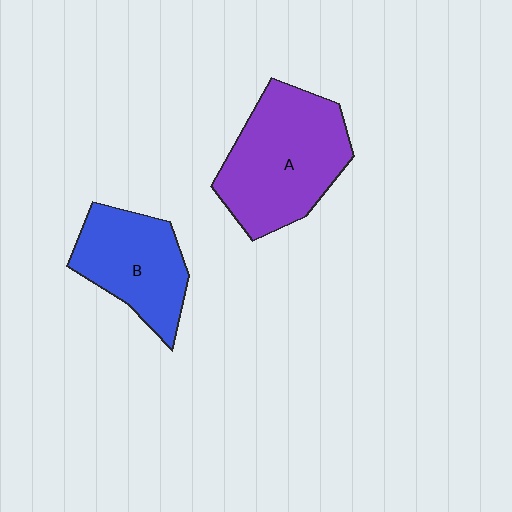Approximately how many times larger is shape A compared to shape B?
Approximately 1.4 times.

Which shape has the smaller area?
Shape B (blue).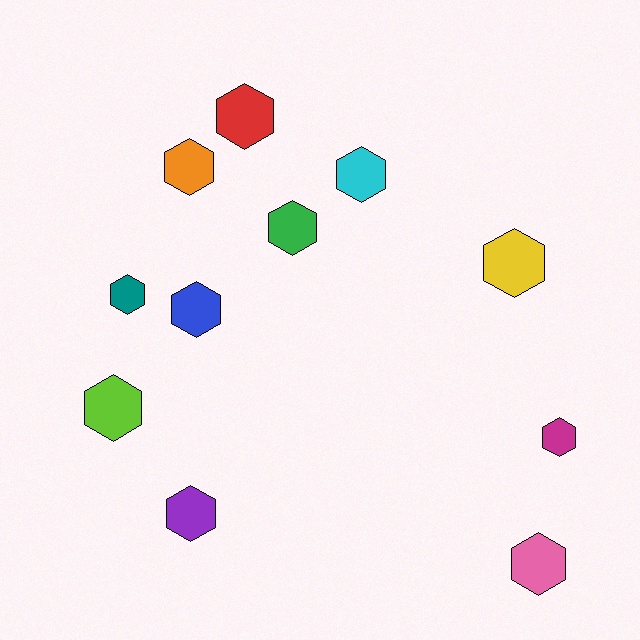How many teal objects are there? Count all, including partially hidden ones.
There is 1 teal object.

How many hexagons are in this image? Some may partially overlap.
There are 11 hexagons.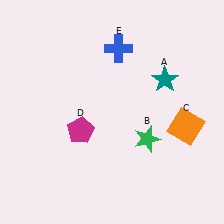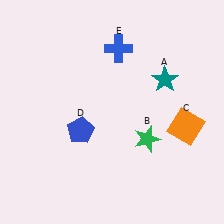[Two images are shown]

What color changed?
The pentagon (D) changed from magenta in Image 1 to blue in Image 2.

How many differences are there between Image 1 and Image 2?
There is 1 difference between the two images.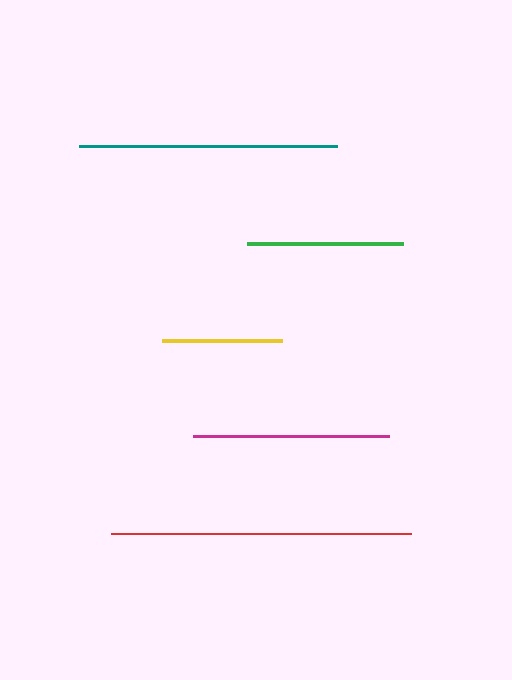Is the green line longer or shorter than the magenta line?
The magenta line is longer than the green line.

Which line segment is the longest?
The red line is the longest at approximately 300 pixels.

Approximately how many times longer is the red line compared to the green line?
The red line is approximately 1.9 times the length of the green line.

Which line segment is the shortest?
The yellow line is the shortest at approximately 119 pixels.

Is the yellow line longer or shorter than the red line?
The red line is longer than the yellow line.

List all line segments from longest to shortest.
From longest to shortest: red, teal, magenta, green, yellow.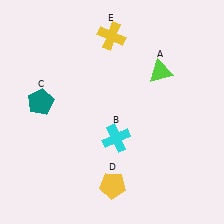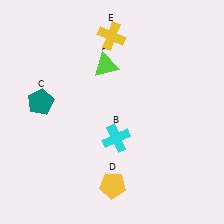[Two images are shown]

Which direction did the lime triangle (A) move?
The lime triangle (A) moved left.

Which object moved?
The lime triangle (A) moved left.